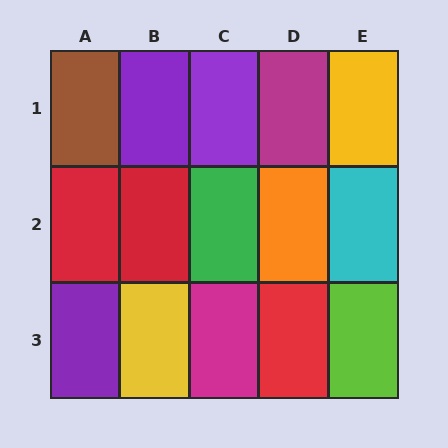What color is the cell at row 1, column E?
Yellow.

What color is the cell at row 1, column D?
Magenta.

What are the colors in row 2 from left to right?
Red, red, green, orange, cyan.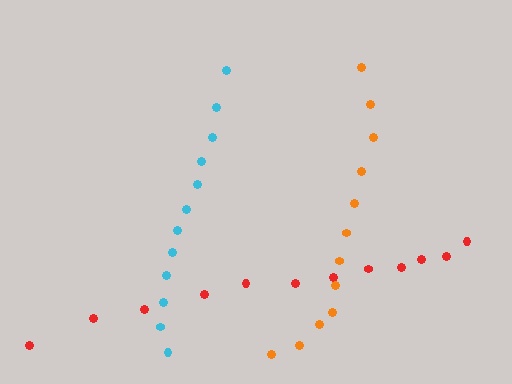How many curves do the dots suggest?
There are 3 distinct paths.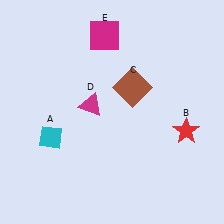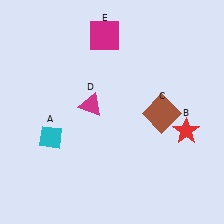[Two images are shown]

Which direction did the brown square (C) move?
The brown square (C) moved right.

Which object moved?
The brown square (C) moved right.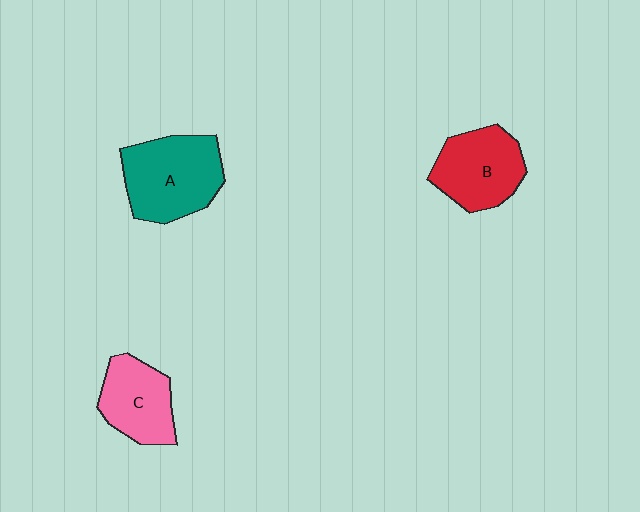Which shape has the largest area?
Shape A (teal).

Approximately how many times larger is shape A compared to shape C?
Approximately 1.4 times.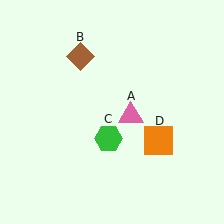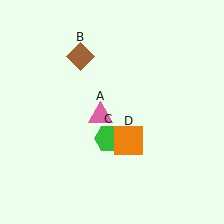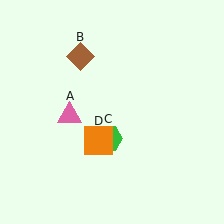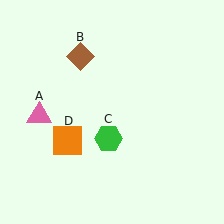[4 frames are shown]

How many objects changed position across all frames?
2 objects changed position: pink triangle (object A), orange square (object D).